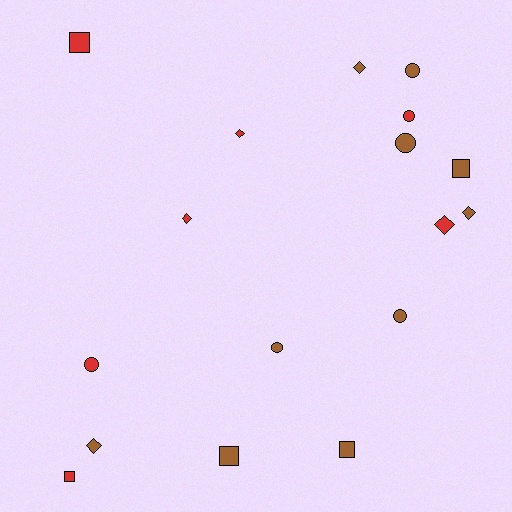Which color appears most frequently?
Brown, with 10 objects.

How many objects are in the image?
There are 17 objects.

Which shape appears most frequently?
Diamond, with 6 objects.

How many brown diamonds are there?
There are 3 brown diamonds.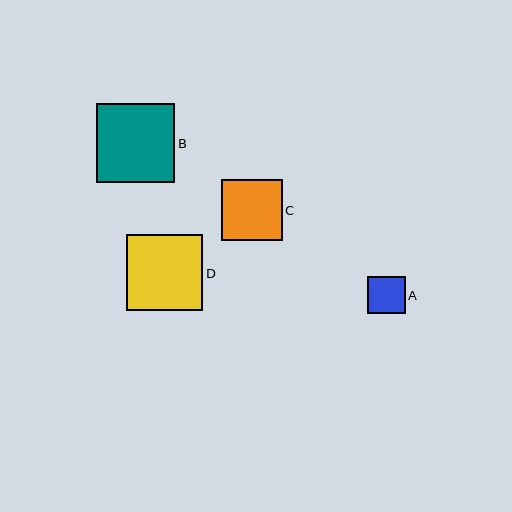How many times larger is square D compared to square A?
Square D is approximately 2.0 times the size of square A.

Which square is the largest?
Square B is the largest with a size of approximately 78 pixels.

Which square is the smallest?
Square A is the smallest with a size of approximately 38 pixels.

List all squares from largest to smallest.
From largest to smallest: B, D, C, A.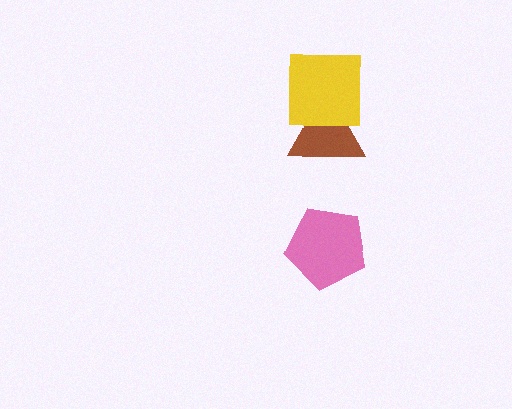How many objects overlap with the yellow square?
1 object overlaps with the yellow square.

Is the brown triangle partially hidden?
Yes, it is partially covered by another shape.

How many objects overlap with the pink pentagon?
0 objects overlap with the pink pentagon.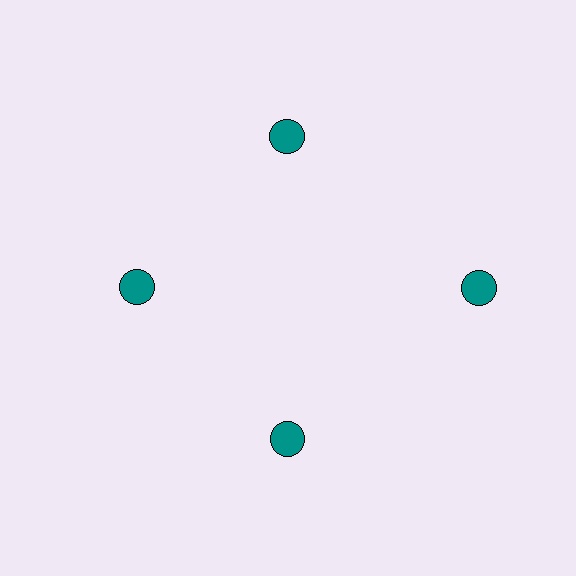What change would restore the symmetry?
The symmetry would be restored by moving it inward, back onto the ring so that all 4 circles sit at equal angles and equal distance from the center.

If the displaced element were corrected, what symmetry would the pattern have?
It would have 4-fold rotational symmetry — the pattern would map onto itself every 90 degrees.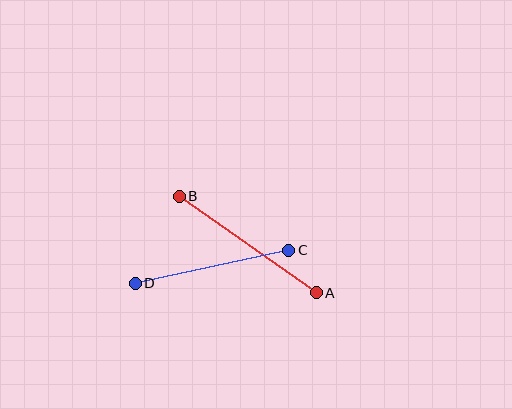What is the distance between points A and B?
The distance is approximately 168 pixels.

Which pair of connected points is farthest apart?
Points A and B are farthest apart.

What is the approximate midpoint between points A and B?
The midpoint is at approximately (248, 244) pixels.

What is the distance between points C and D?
The distance is approximately 157 pixels.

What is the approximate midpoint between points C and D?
The midpoint is at approximately (212, 267) pixels.